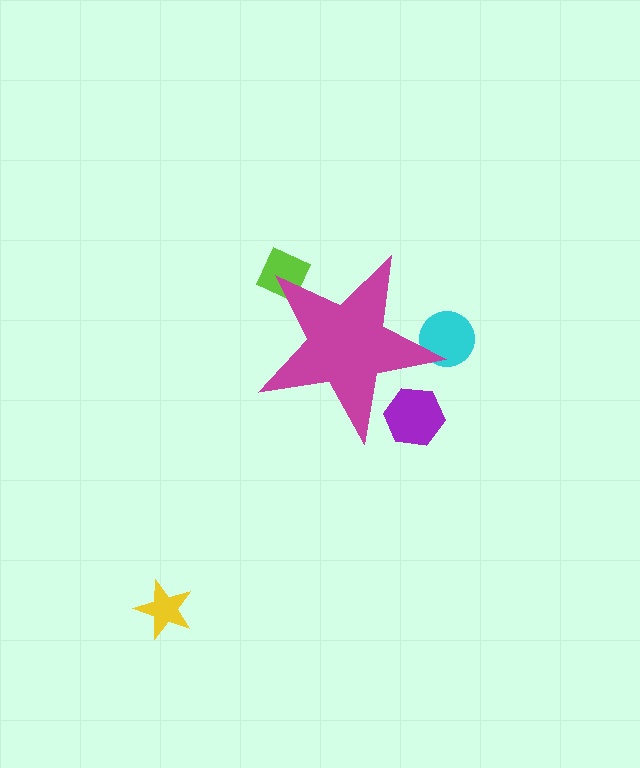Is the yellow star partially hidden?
No, the yellow star is fully visible.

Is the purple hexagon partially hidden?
Yes, the purple hexagon is partially hidden behind the magenta star.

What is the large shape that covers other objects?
A magenta star.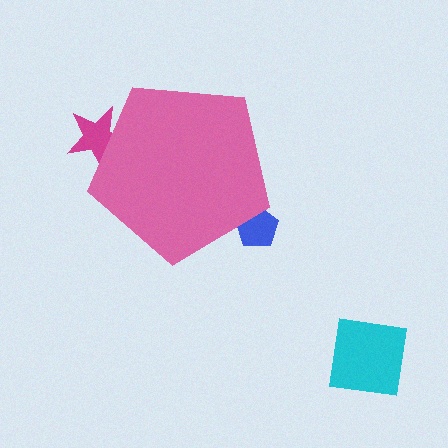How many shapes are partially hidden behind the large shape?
2 shapes are partially hidden.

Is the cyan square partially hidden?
No, the cyan square is fully visible.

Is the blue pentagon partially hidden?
Yes, the blue pentagon is partially hidden behind the pink pentagon.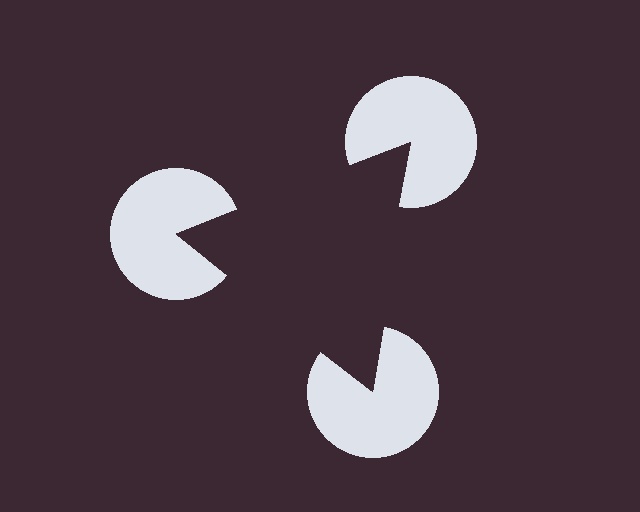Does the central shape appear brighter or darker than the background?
It typically appears slightly darker than the background, even though no actual brightness change is drawn.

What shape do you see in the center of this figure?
An illusory triangle — its edges are inferred from the aligned wedge cuts in the pac-man discs, not physically drawn.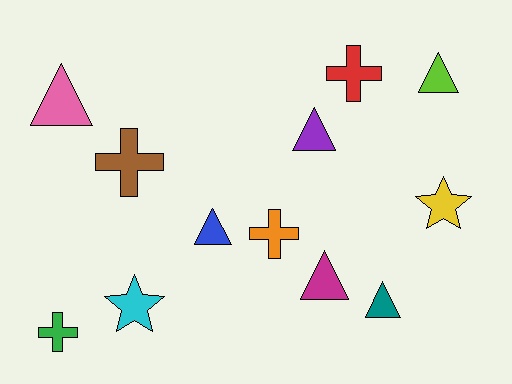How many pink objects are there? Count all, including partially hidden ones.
There is 1 pink object.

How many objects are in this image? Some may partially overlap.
There are 12 objects.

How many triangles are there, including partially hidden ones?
There are 6 triangles.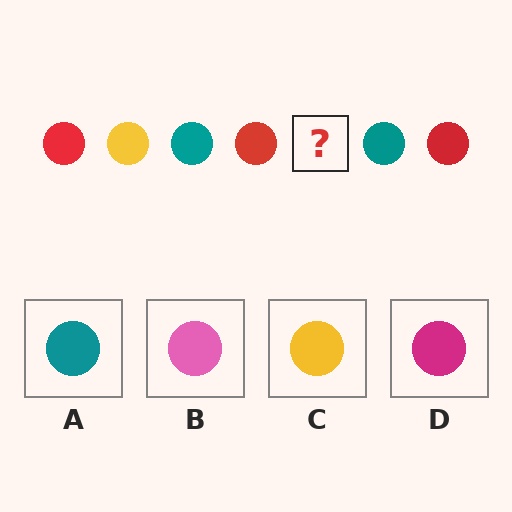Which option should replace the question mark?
Option C.